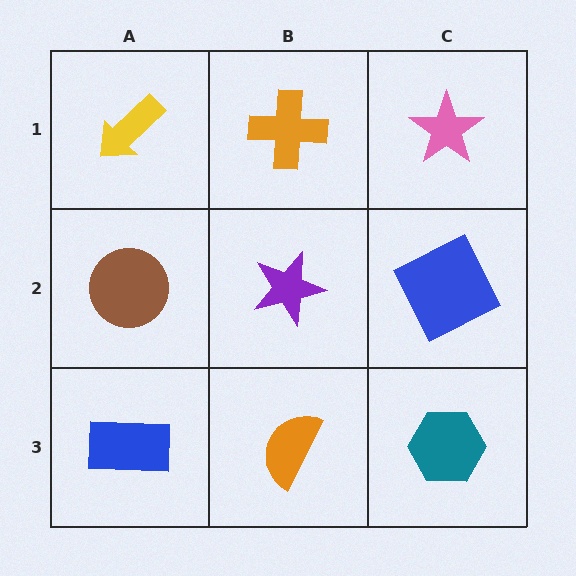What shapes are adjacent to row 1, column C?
A blue square (row 2, column C), an orange cross (row 1, column B).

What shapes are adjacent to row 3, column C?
A blue square (row 2, column C), an orange semicircle (row 3, column B).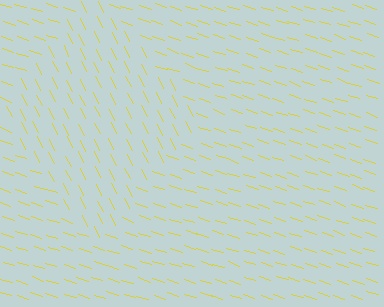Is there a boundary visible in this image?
Yes, there is a texture boundary formed by a change in line orientation.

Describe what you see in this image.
The image is filled with small yellow line segments. A diamond region in the image has lines oriented differently from the surrounding lines, creating a visible texture boundary.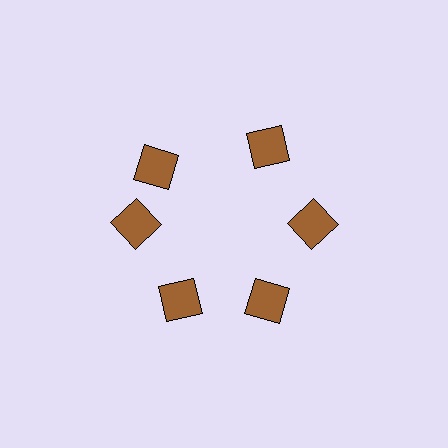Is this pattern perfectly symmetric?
No. The 6 brown squares are arranged in a ring, but one element near the 11 o'clock position is rotated out of alignment along the ring, breaking the 6-fold rotational symmetry.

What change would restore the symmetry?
The symmetry would be restored by rotating it back into even spacing with its neighbors so that all 6 squares sit at equal angles and equal distance from the center.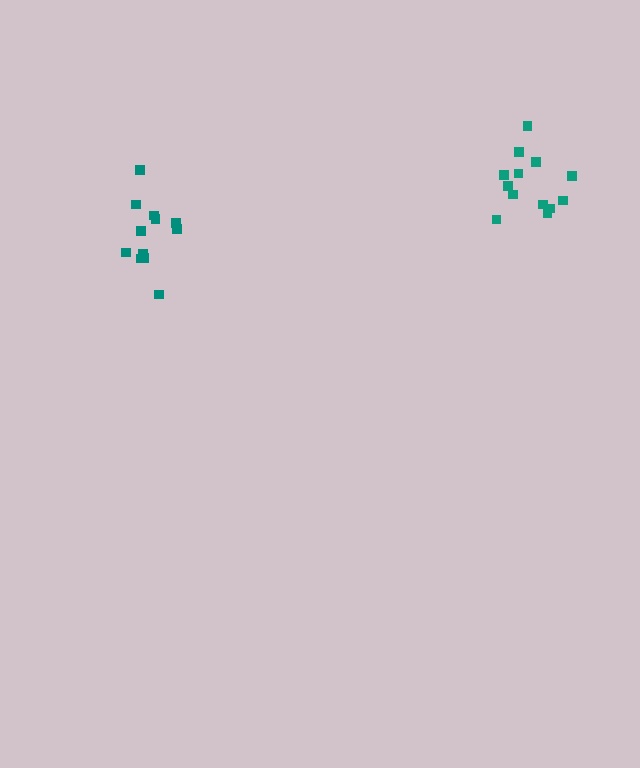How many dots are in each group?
Group 1: 13 dots, Group 2: 12 dots (25 total).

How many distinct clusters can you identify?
There are 2 distinct clusters.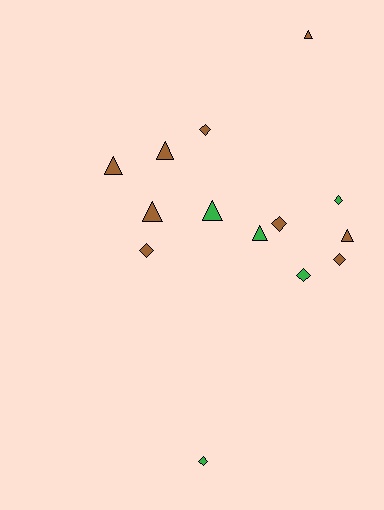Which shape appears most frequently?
Diamond, with 7 objects.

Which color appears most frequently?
Brown, with 9 objects.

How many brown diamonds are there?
There are 4 brown diamonds.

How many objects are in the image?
There are 14 objects.